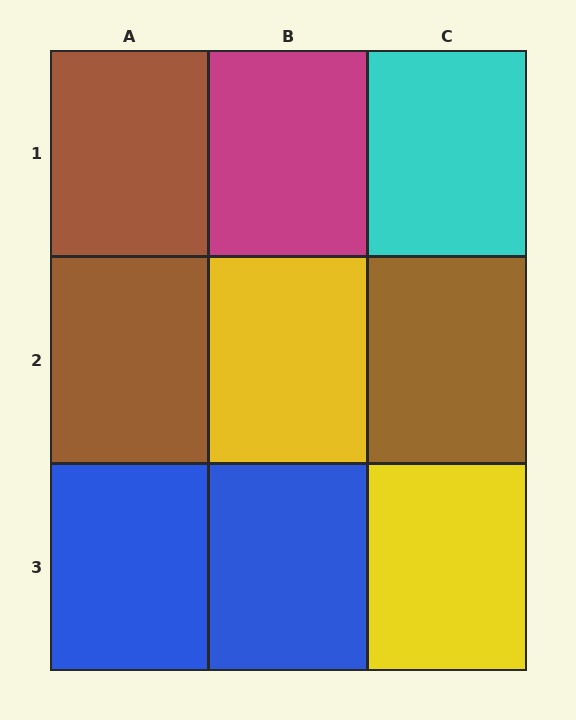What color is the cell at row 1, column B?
Magenta.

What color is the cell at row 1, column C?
Cyan.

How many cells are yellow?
2 cells are yellow.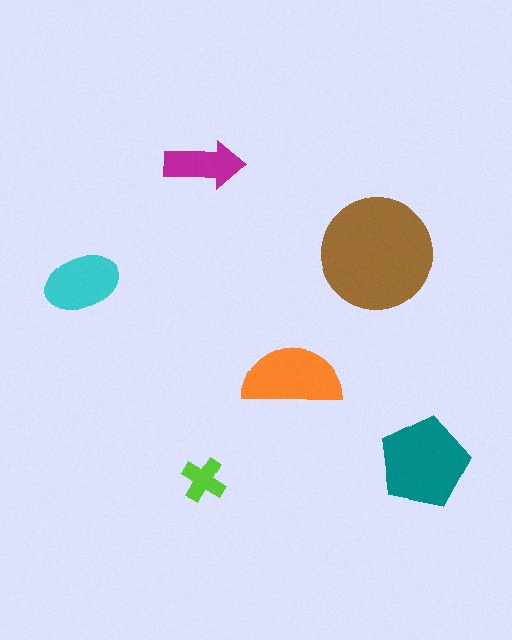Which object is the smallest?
The lime cross.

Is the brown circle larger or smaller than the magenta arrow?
Larger.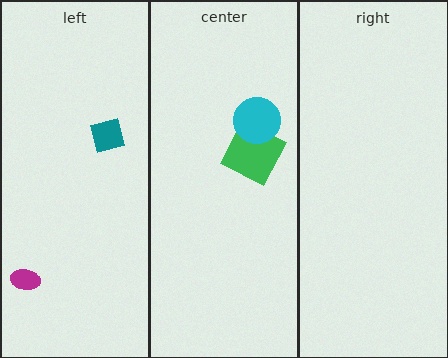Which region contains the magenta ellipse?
The left region.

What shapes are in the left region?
The teal square, the magenta ellipse.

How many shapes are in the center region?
2.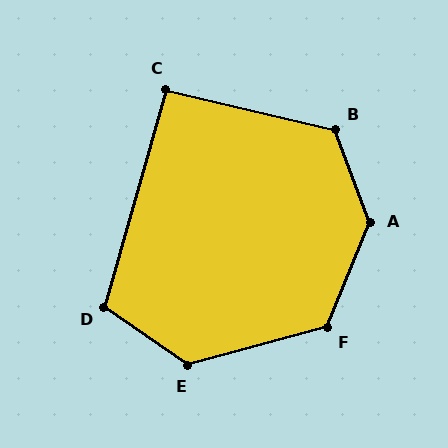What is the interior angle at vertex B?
Approximately 124 degrees (obtuse).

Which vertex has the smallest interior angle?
C, at approximately 93 degrees.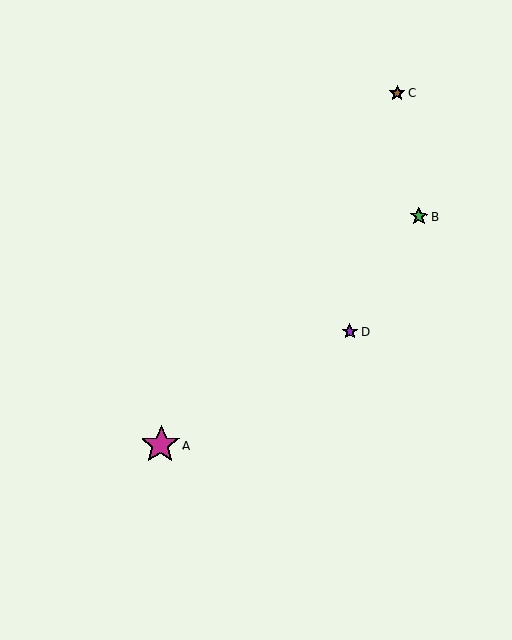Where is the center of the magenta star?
The center of the magenta star is at (161, 445).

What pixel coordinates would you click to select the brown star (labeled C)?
Click at (397, 93) to select the brown star C.